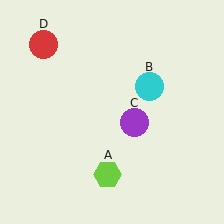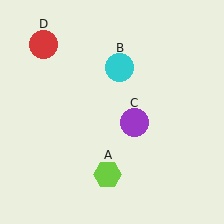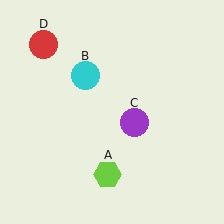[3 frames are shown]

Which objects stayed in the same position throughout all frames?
Lime hexagon (object A) and purple circle (object C) and red circle (object D) remained stationary.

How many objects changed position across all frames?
1 object changed position: cyan circle (object B).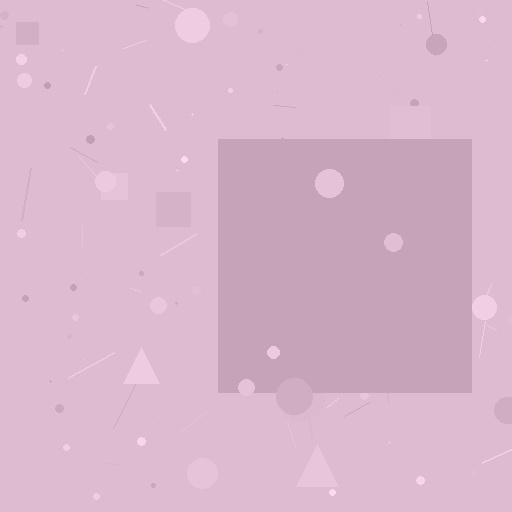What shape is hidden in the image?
A square is hidden in the image.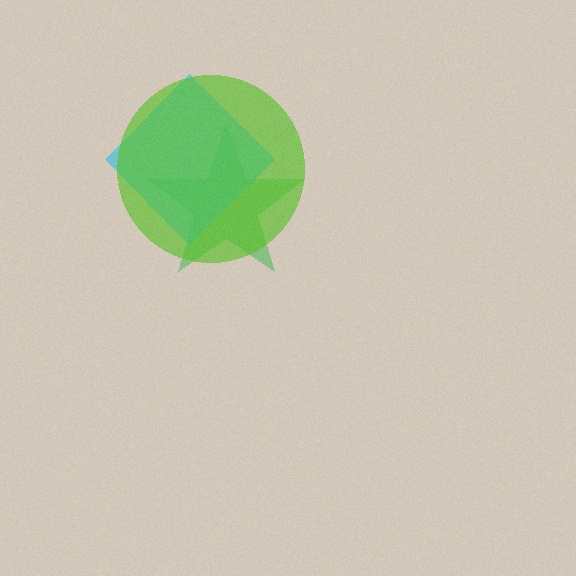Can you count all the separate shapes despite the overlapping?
Yes, there are 3 separate shapes.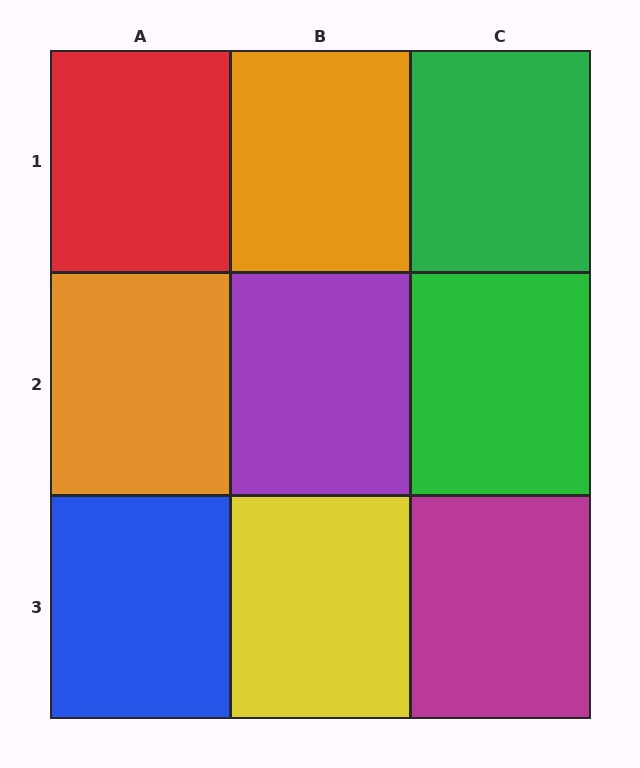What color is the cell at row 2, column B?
Purple.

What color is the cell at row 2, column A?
Orange.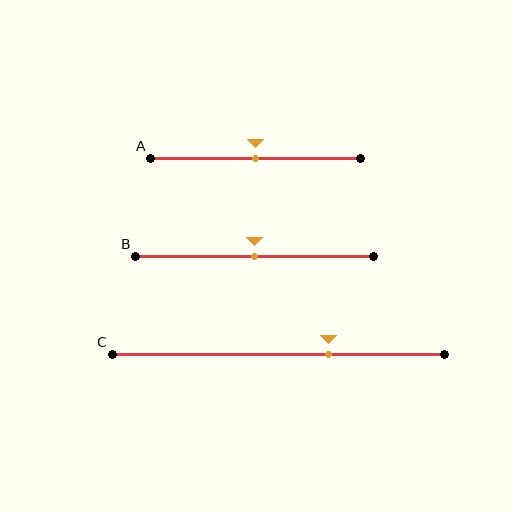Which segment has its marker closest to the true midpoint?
Segment A has its marker closest to the true midpoint.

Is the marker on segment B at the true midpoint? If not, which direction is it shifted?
Yes, the marker on segment B is at the true midpoint.